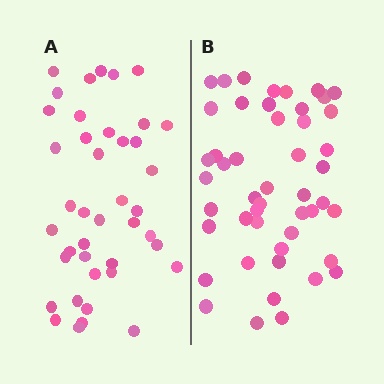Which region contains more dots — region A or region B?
Region B (the right region) has more dots.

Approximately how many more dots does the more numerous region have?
Region B has roughly 8 or so more dots than region A.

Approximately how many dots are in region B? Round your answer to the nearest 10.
About 50 dots. (The exact count is 48, which rounds to 50.)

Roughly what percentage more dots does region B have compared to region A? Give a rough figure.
About 15% more.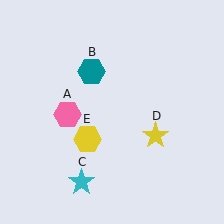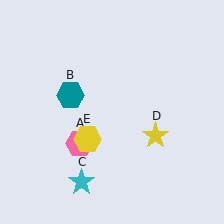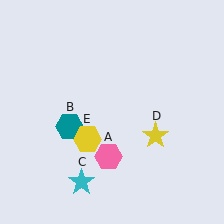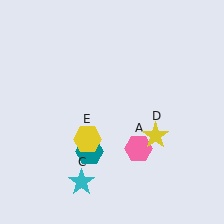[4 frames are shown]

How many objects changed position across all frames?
2 objects changed position: pink hexagon (object A), teal hexagon (object B).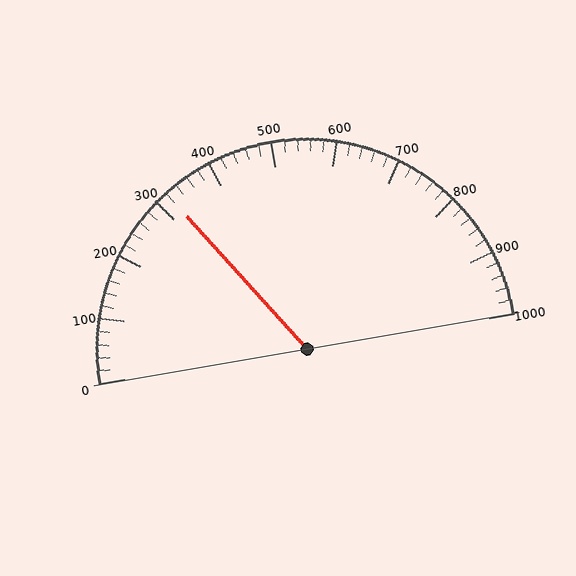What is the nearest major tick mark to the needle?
The nearest major tick mark is 300.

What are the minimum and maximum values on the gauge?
The gauge ranges from 0 to 1000.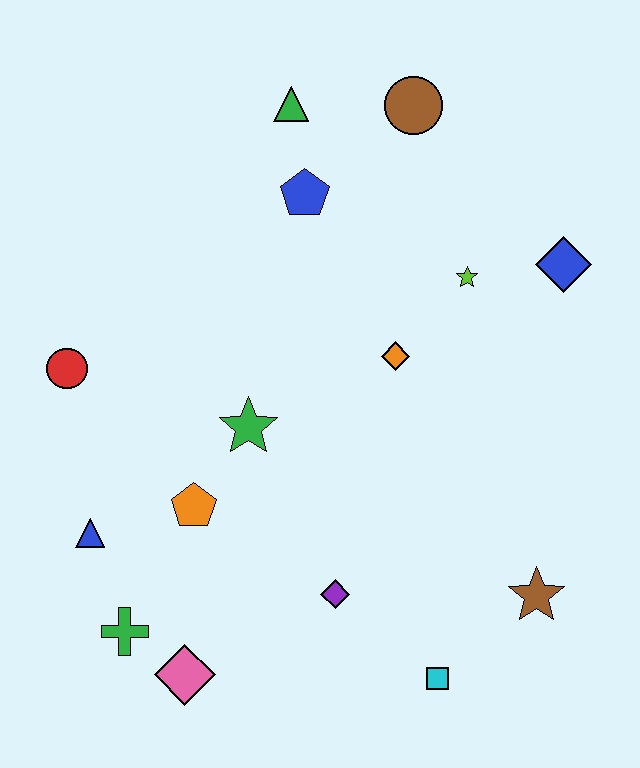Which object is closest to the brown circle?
The green triangle is closest to the brown circle.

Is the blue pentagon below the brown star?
No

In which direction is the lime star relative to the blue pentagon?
The lime star is to the right of the blue pentagon.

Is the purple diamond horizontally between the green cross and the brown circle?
Yes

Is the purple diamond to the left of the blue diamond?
Yes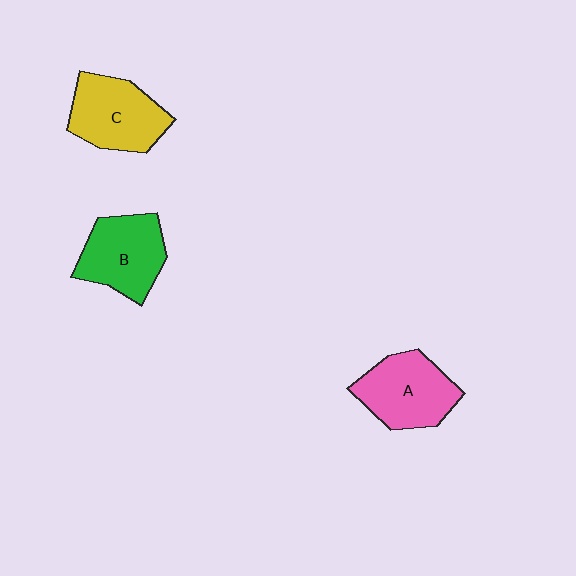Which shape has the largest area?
Shape A (pink).